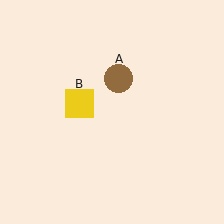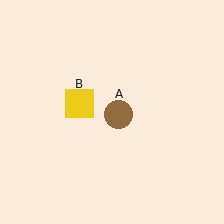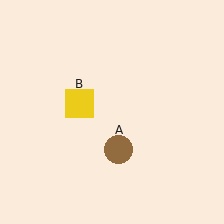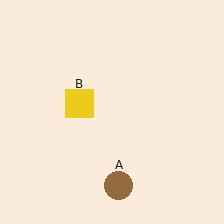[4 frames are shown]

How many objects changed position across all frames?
1 object changed position: brown circle (object A).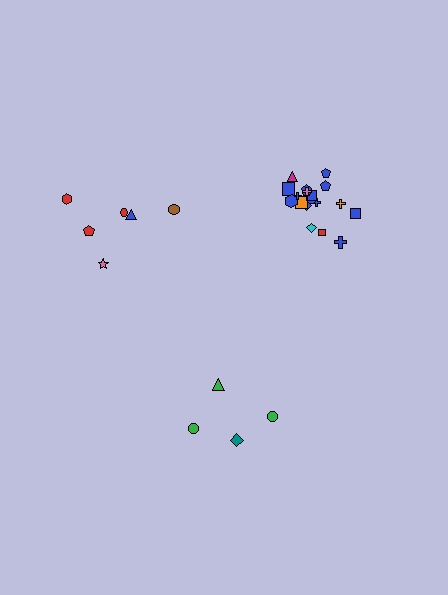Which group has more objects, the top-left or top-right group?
The top-right group.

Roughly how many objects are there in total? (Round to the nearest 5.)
Roughly 30 objects in total.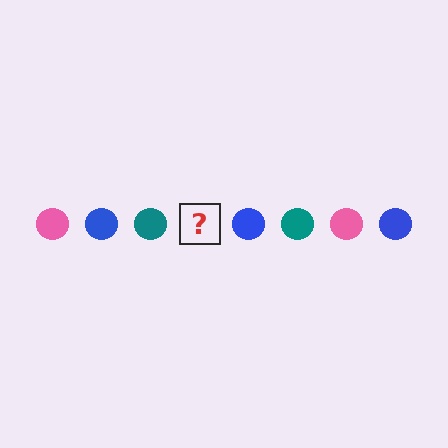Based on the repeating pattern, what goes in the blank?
The blank should be a pink circle.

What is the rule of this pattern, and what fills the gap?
The rule is that the pattern cycles through pink, blue, teal circles. The gap should be filled with a pink circle.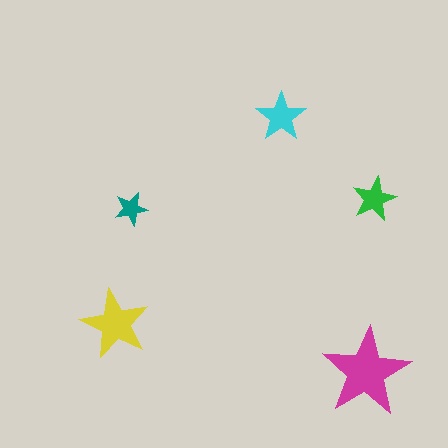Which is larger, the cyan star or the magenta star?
The magenta one.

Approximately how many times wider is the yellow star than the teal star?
About 2 times wider.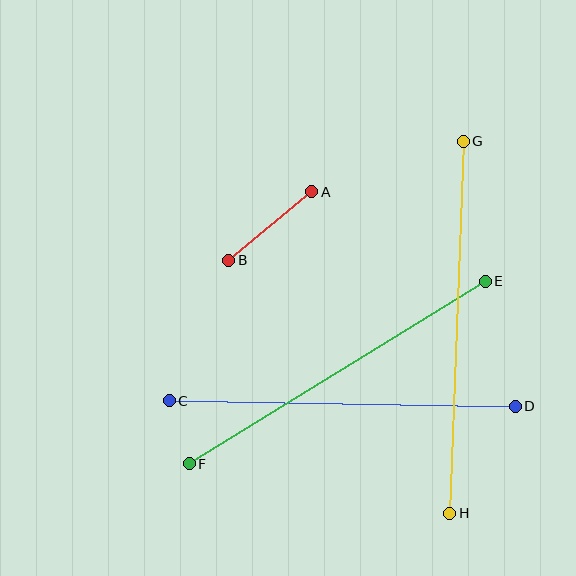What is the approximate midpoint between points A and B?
The midpoint is at approximately (270, 226) pixels.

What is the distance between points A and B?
The distance is approximately 108 pixels.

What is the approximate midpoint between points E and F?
The midpoint is at approximately (337, 372) pixels.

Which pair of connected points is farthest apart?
Points G and H are farthest apart.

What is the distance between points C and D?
The distance is approximately 346 pixels.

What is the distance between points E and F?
The distance is approximately 348 pixels.